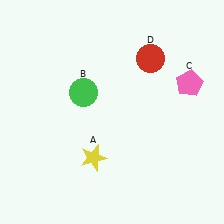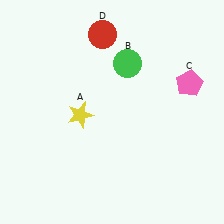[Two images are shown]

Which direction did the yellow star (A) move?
The yellow star (A) moved up.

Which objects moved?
The objects that moved are: the yellow star (A), the green circle (B), the red circle (D).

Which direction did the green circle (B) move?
The green circle (B) moved right.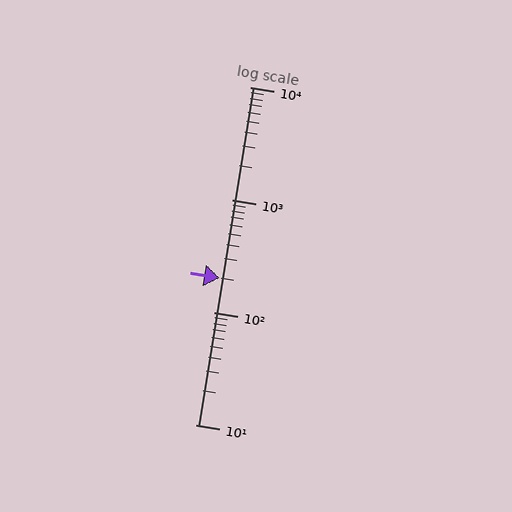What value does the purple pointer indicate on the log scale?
The pointer indicates approximately 200.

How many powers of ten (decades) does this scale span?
The scale spans 3 decades, from 10 to 10000.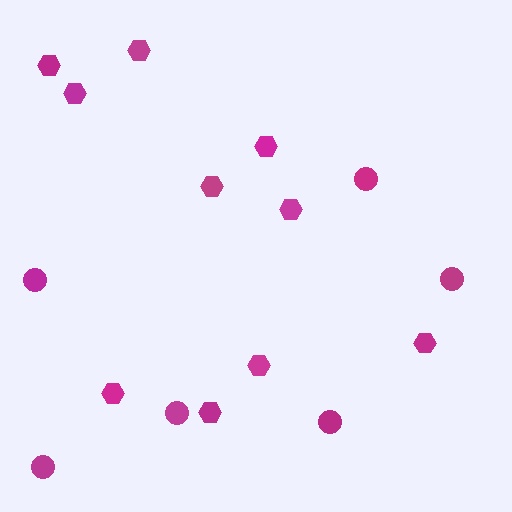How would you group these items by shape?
There are 2 groups: one group of circles (6) and one group of hexagons (10).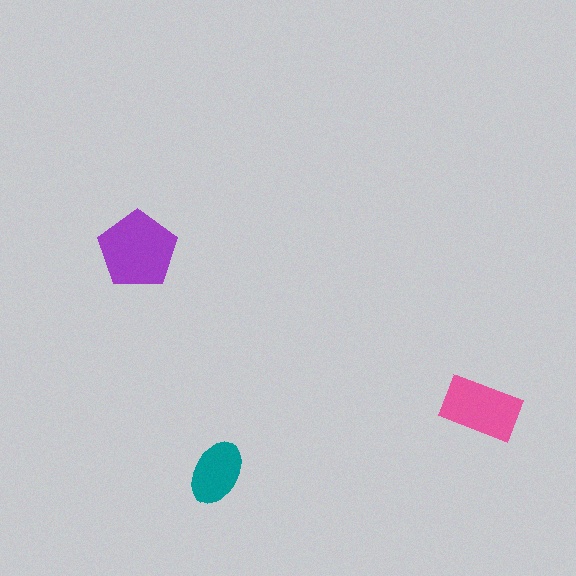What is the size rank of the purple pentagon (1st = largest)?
1st.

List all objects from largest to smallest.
The purple pentagon, the pink rectangle, the teal ellipse.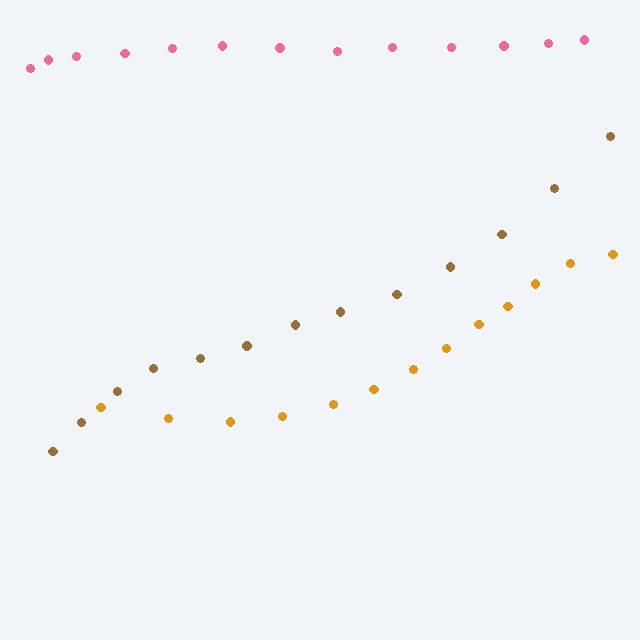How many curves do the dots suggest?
There are 3 distinct paths.